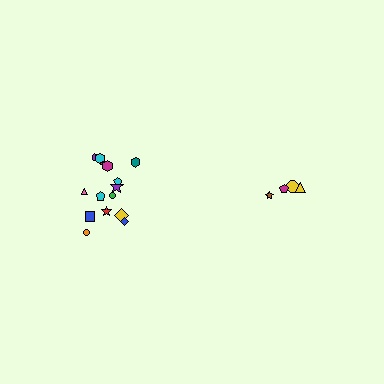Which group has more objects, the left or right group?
The left group.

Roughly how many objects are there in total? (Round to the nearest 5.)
Roughly 20 objects in total.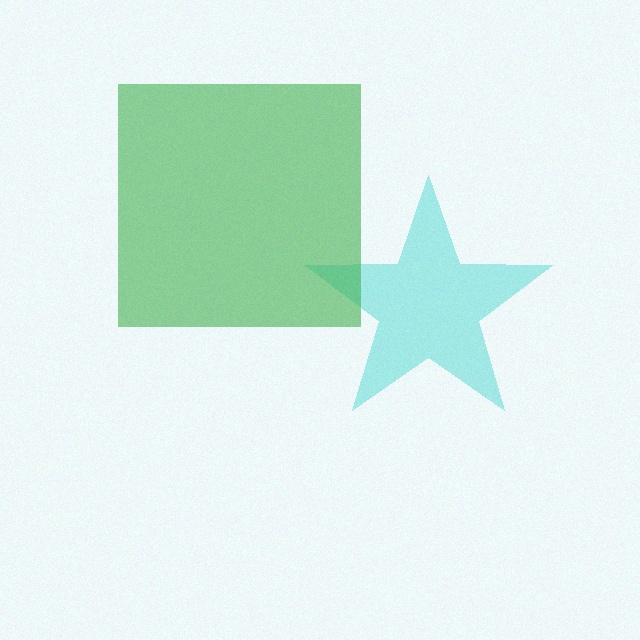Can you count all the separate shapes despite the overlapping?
Yes, there are 2 separate shapes.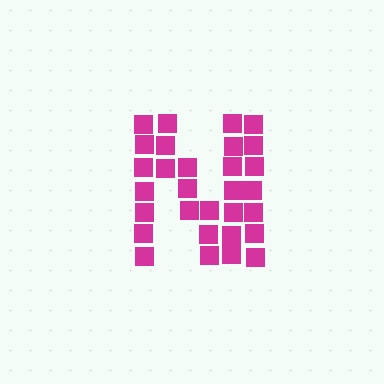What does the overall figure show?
The overall figure shows the letter N.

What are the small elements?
The small elements are squares.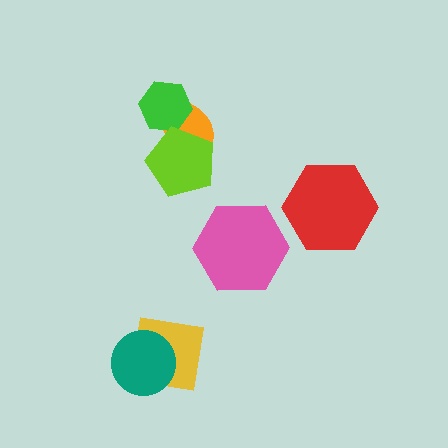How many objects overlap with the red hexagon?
0 objects overlap with the red hexagon.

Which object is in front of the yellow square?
The teal circle is in front of the yellow square.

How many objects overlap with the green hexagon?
1 object overlaps with the green hexagon.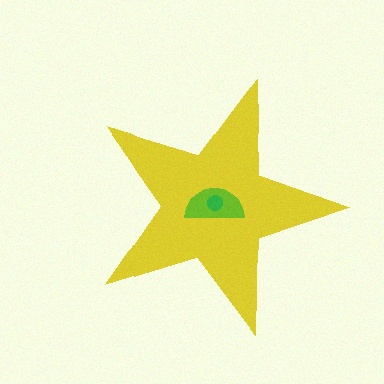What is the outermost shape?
The yellow star.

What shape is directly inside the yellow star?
The lime semicircle.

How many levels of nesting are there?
3.